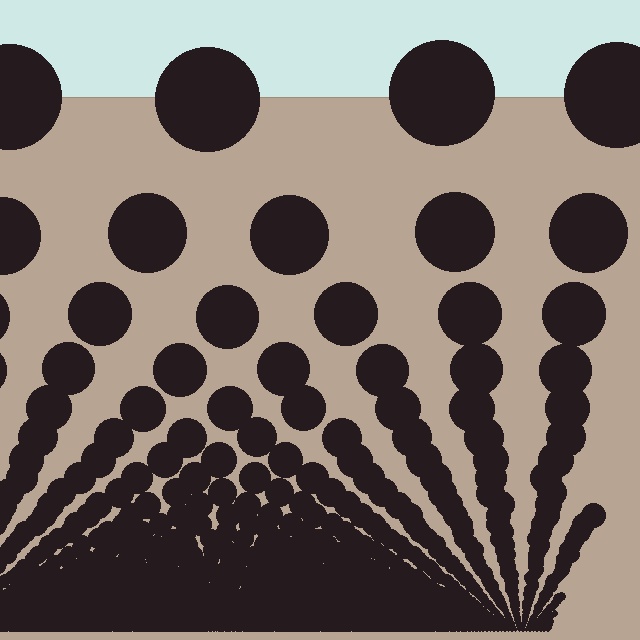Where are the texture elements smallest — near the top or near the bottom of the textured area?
Near the bottom.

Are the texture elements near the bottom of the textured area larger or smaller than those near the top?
Smaller. The gradient is inverted — elements near the bottom are smaller and denser.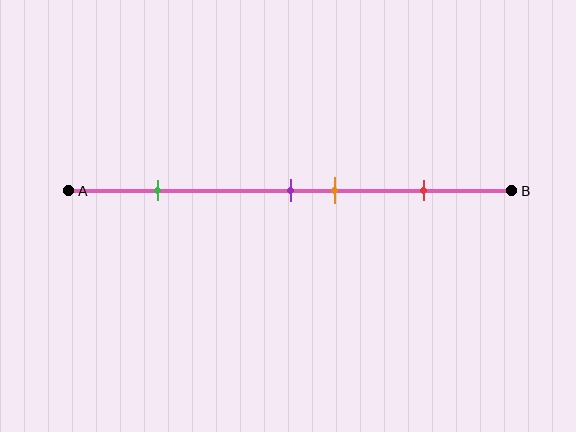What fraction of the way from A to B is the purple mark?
The purple mark is approximately 50% (0.5) of the way from A to B.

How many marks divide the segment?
There are 4 marks dividing the segment.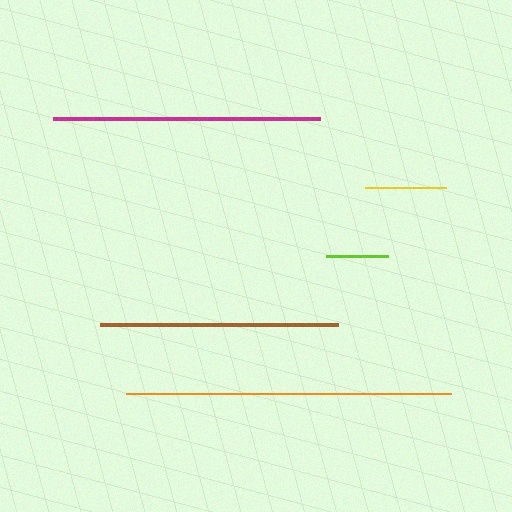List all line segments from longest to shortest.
From longest to shortest: orange, magenta, brown, yellow, lime.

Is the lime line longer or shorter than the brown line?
The brown line is longer than the lime line.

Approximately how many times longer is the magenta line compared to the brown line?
The magenta line is approximately 1.1 times the length of the brown line.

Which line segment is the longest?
The orange line is the longest at approximately 325 pixels.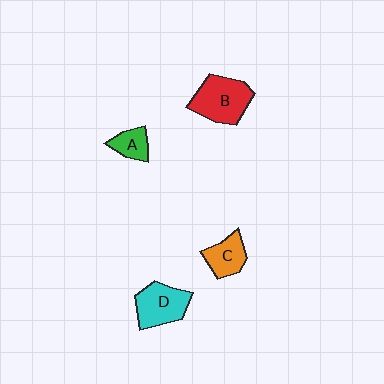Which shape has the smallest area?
Shape A (green).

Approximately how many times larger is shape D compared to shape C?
Approximately 1.4 times.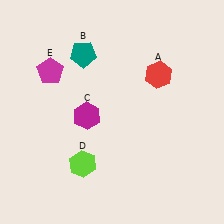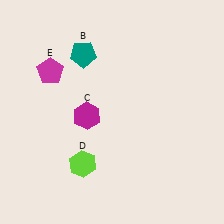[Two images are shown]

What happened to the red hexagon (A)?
The red hexagon (A) was removed in Image 2. It was in the top-right area of Image 1.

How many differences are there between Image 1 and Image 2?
There is 1 difference between the two images.